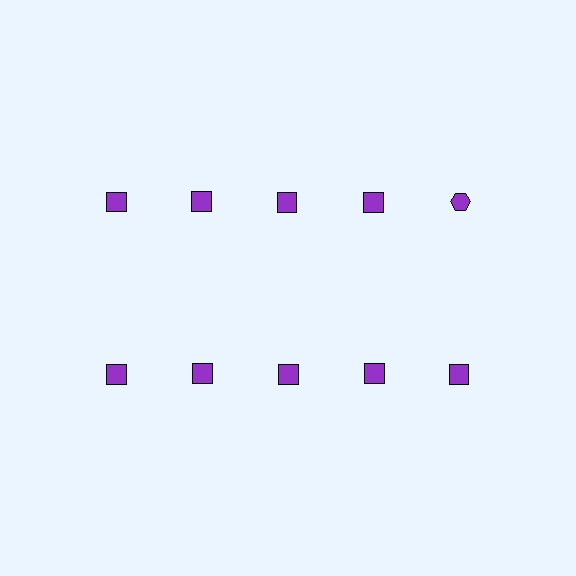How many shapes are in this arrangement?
There are 10 shapes arranged in a grid pattern.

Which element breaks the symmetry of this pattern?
The purple hexagon in the top row, rightmost column breaks the symmetry. All other shapes are purple squares.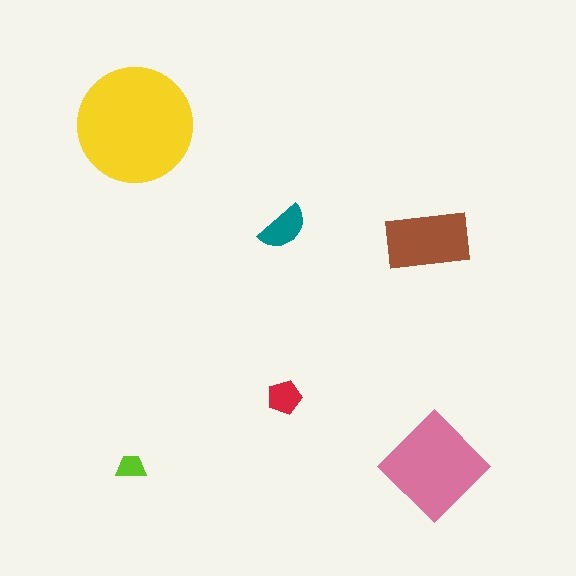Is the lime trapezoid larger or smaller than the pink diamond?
Smaller.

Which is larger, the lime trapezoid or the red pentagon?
The red pentagon.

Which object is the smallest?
The lime trapezoid.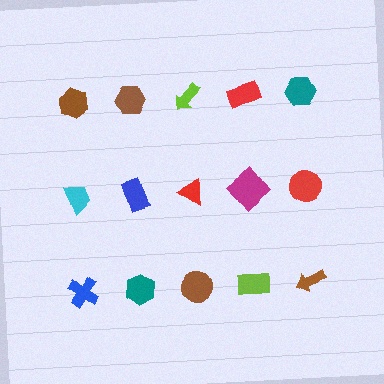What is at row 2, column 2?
A blue rectangle.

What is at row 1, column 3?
A lime arrow.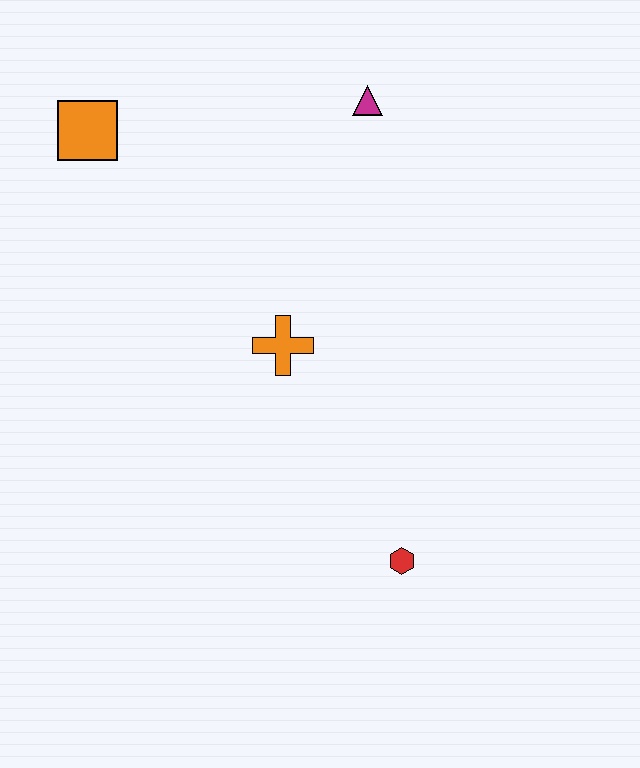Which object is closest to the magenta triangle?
The orange cross is closest to the magenta triangle.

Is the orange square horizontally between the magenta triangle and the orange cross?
No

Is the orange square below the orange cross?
No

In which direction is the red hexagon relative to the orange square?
The red hexagon is below the orange square.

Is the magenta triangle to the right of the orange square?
Yes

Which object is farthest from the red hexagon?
The orange square is farthest from the red hexagon.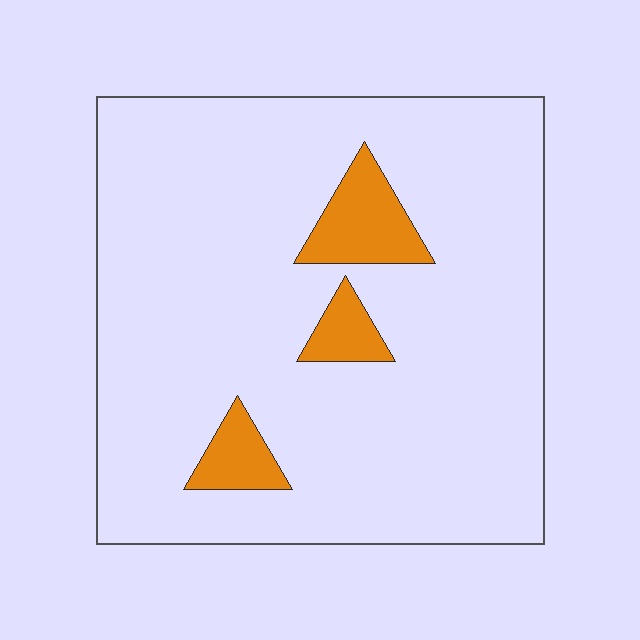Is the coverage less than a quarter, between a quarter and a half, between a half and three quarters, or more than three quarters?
Less than a quarter.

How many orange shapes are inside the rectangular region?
3.